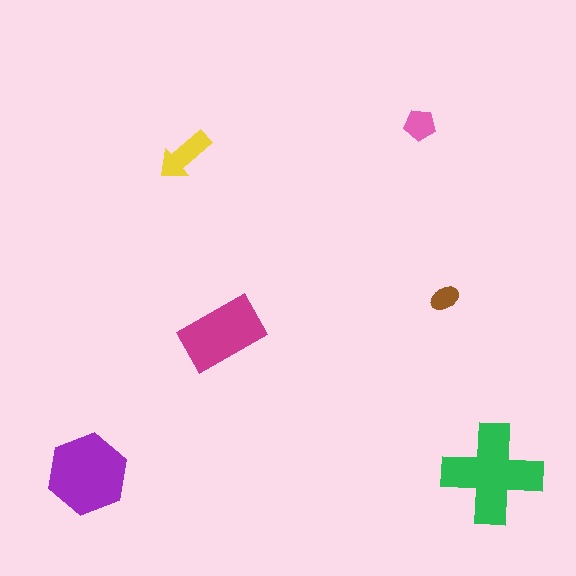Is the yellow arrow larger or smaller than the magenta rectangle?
Smaller.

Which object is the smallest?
The brown ellipse.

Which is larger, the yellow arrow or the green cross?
The green cross.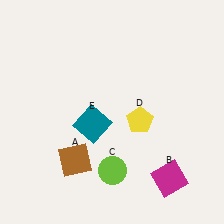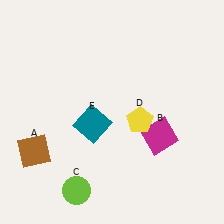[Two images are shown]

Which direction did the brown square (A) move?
The brown square (A) moved left.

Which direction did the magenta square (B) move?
The magenta square (B) moved up.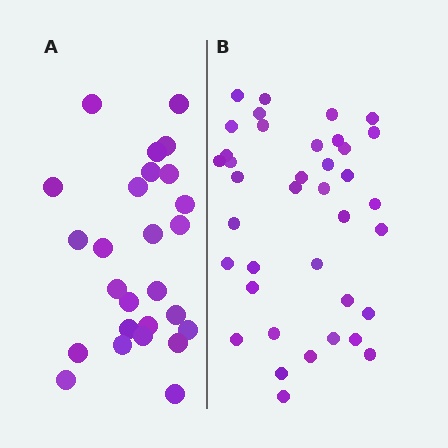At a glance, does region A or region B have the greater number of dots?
Region B (the right region) has more dots.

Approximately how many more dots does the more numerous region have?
Region B has roughly 12 or so more dots than region A.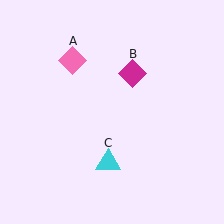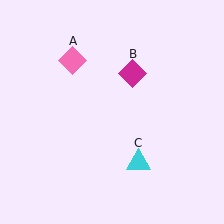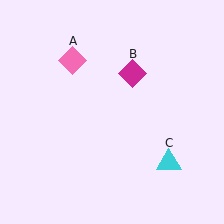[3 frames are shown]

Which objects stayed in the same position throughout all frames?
Pink diamond (object A) and magenta diamond (object B) remained stationary.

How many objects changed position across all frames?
1 object changed position: cyan triangle (object C).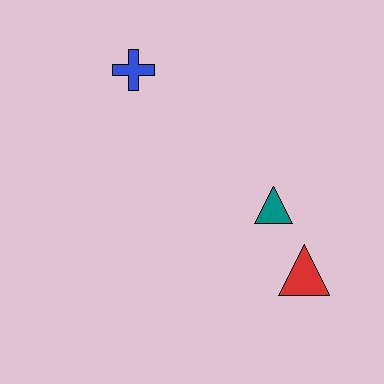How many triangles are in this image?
There are 2 triangles.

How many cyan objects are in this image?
There are no cyan objects.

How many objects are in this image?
There are 3 objects.